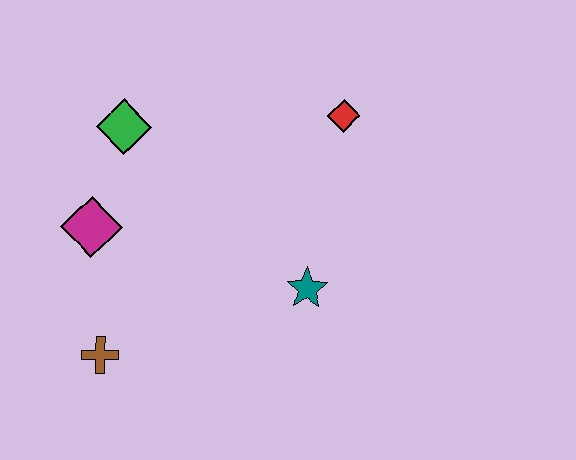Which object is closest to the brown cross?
The magenta diamond is closest to the brown cross.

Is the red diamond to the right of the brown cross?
Yes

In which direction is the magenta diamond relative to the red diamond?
The magenta diamond is to the left of the red diamond.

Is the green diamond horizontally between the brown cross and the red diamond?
Yes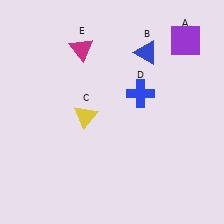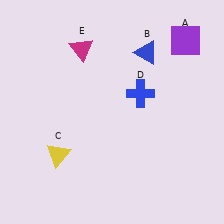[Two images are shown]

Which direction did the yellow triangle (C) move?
The yellow triangle (C) moved down.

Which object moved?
The yellow triangle (C) moved down.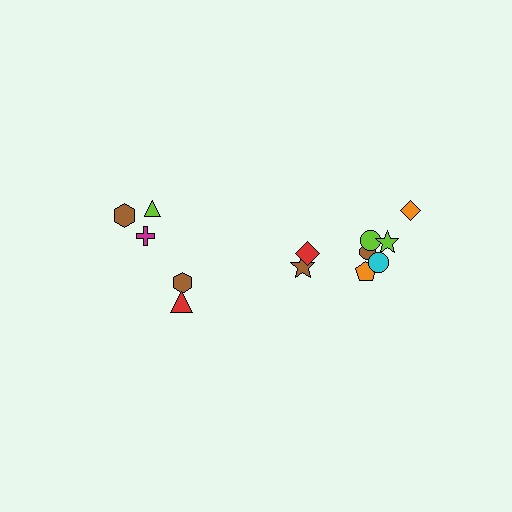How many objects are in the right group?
There are 8 objects.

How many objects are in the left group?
There are 5 objects.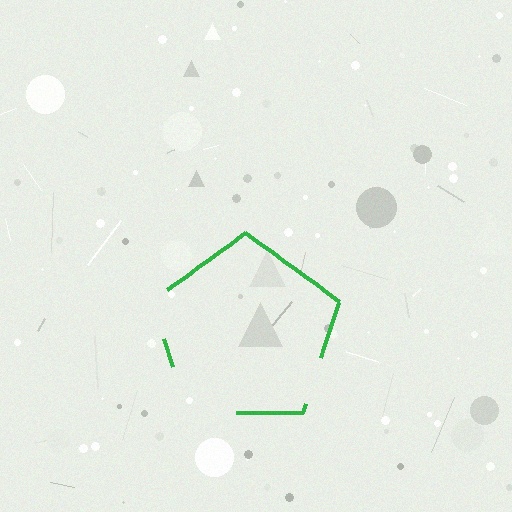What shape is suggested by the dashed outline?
The dashed outline suggests a pentagon.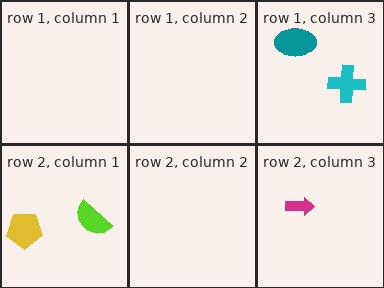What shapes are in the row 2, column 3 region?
The magenta arrow.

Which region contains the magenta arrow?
The row 2, column 3 region.